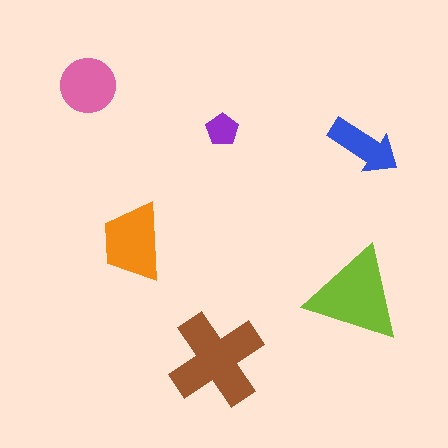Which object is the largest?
The brown cross.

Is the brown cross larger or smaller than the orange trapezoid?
Larger.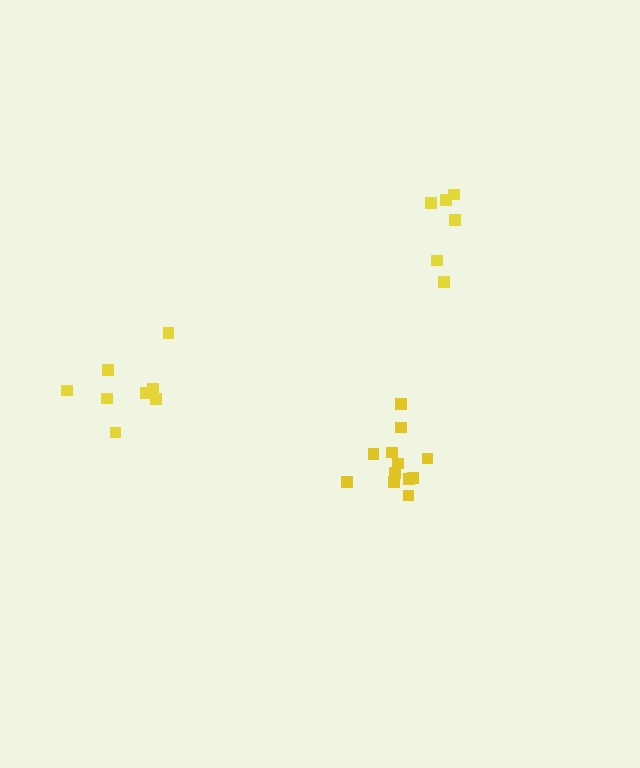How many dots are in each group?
Group 1: 7 dots, Group 2: 8 dots, Group 3: 12 dots (27 total).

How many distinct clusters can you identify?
There are 3 distinct clusters.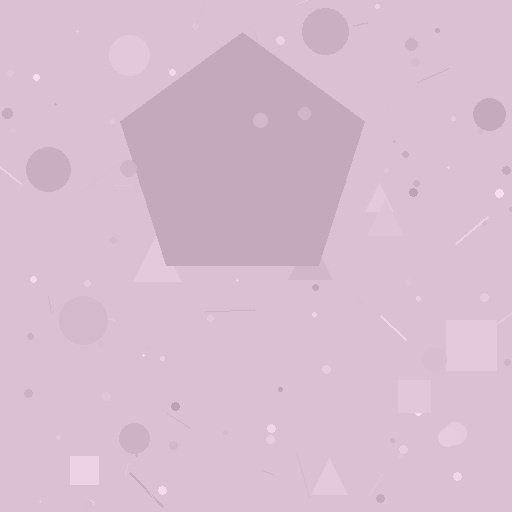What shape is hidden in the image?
A pentagon is hidden in the image.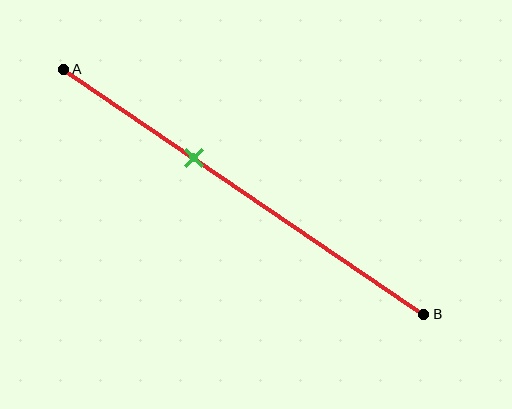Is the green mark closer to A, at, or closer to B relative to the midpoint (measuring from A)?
The green mark is closer to point A than the midpoint of segment AB.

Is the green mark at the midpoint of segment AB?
No, the mark is at about 35% from A, not at the 50% midpoint.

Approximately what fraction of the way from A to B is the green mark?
The green mark is approximately 35% of the way from A to B.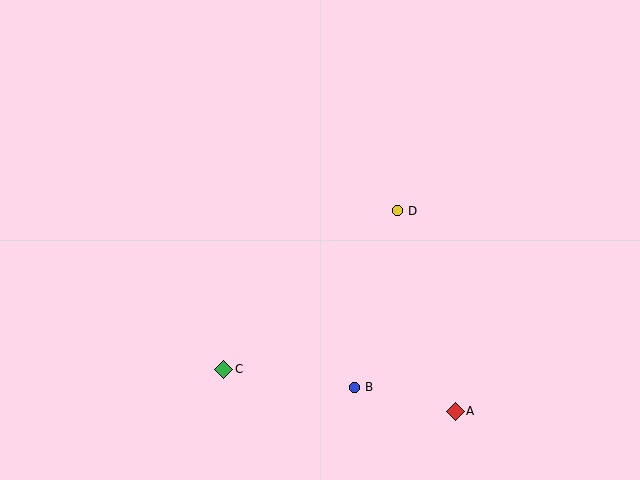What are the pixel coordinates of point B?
Point B is at (354, 387).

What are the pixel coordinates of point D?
Point D is at (397, 211).